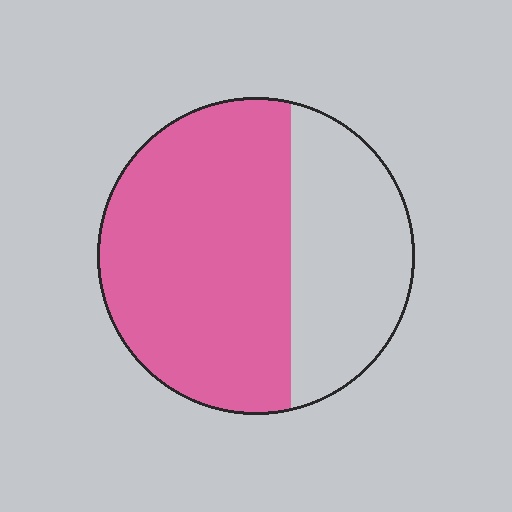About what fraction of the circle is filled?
About five eighths (5/8).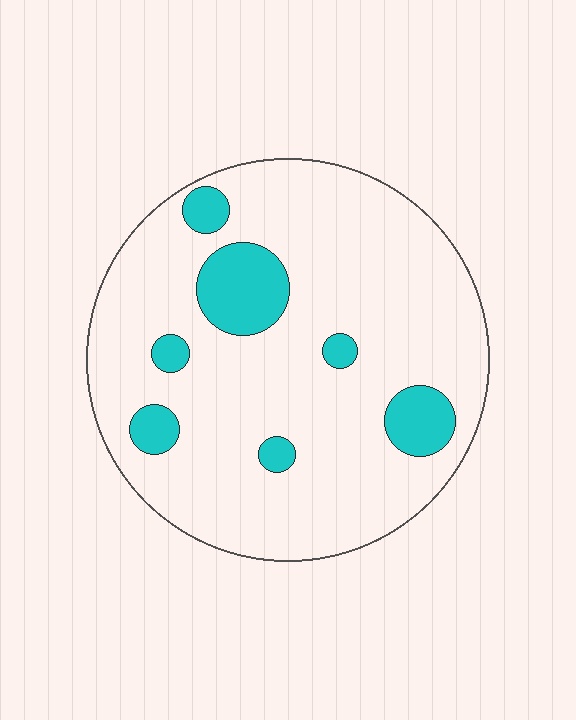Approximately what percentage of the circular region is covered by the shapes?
Approximately 15%.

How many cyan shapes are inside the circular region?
7.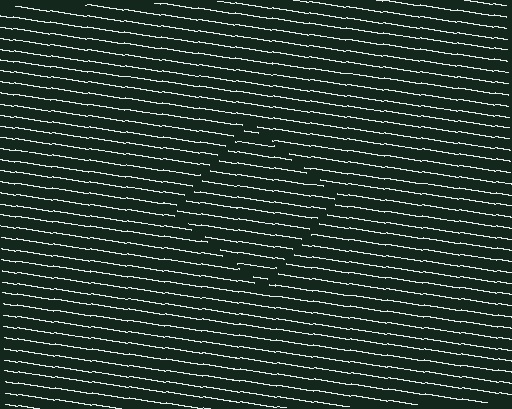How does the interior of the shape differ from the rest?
The interior of the shape contains the same grating, shifted by half a period — the contour is defined by the phase discontinuity where line-ends from the inner and outer gratings abut.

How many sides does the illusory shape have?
4 sides — the line-ends trace a square.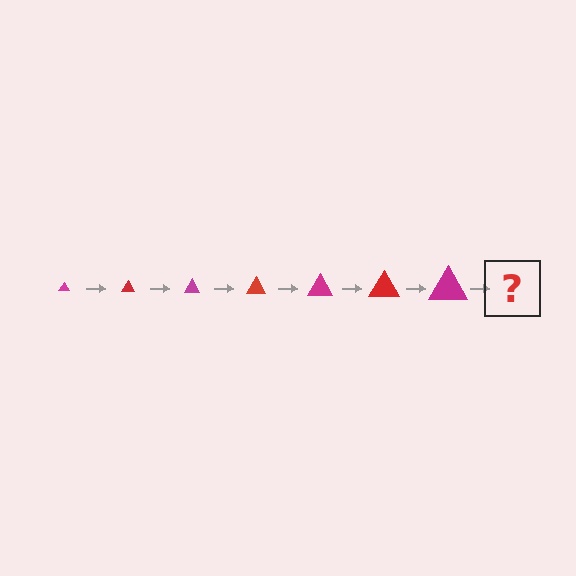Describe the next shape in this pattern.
It should be a red triangle, larger than the previous one.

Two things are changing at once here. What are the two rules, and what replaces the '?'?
The two rules are that the triangle grows larger each step and the color cycles through magenta and red. The '?' should be a red triangle, larger than the previous one.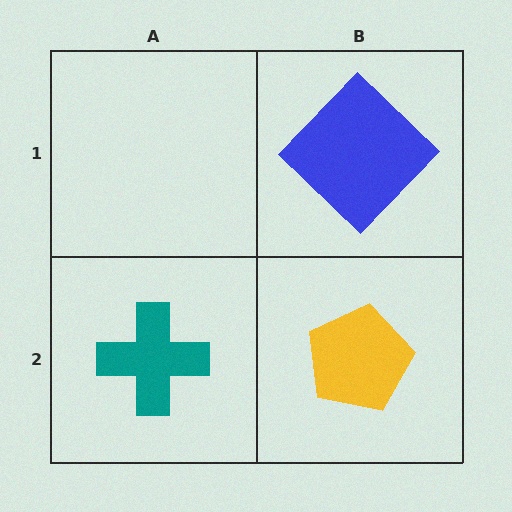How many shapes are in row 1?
1 shape.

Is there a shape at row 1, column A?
No, that cell is empty.